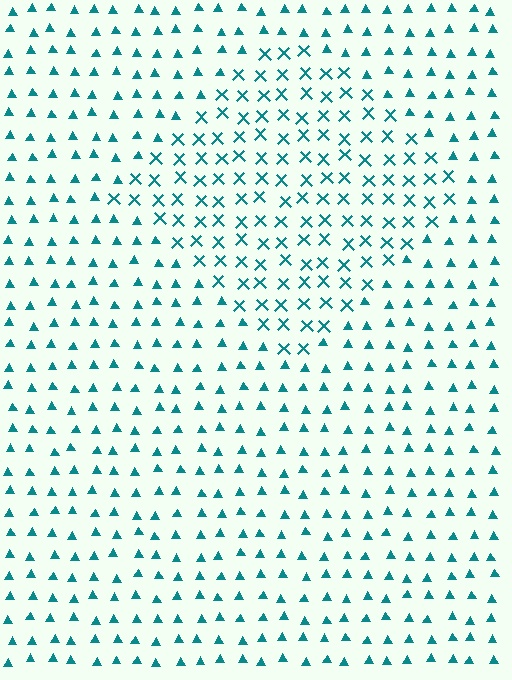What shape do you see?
I see a diamond.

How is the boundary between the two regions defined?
The boundary is defined by a change in element shape: X marks inside vs. triangles outside. All elements share the same color and spacing.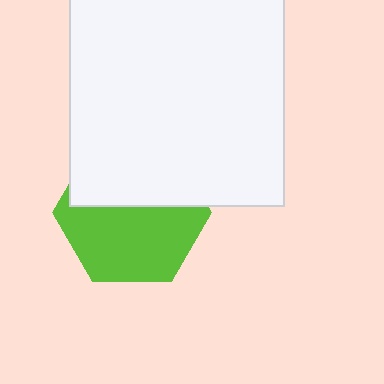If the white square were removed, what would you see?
You would see the complete lime hexagon.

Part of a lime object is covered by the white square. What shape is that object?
It is a hexagon.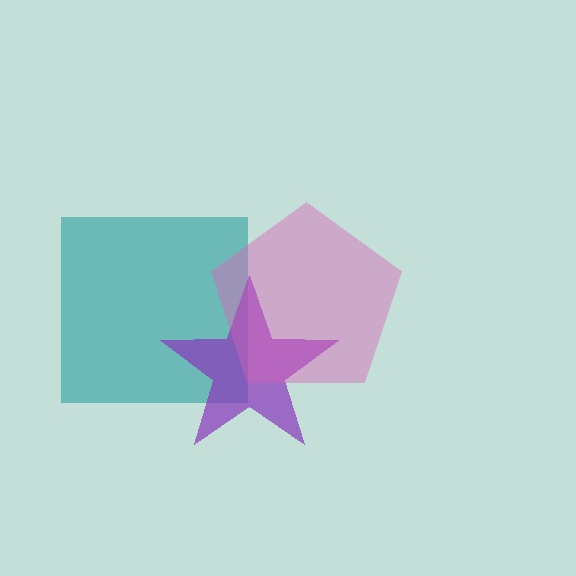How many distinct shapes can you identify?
There are 3 distinct shapes: a teal square, a purple star, a pink pentagon.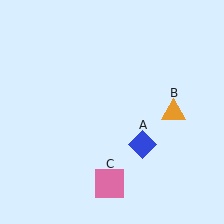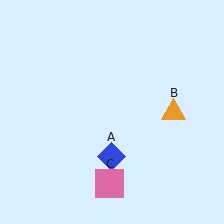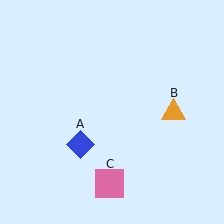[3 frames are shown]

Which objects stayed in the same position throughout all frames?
Orange triangle (object B) and pink square (object C) remained stationary.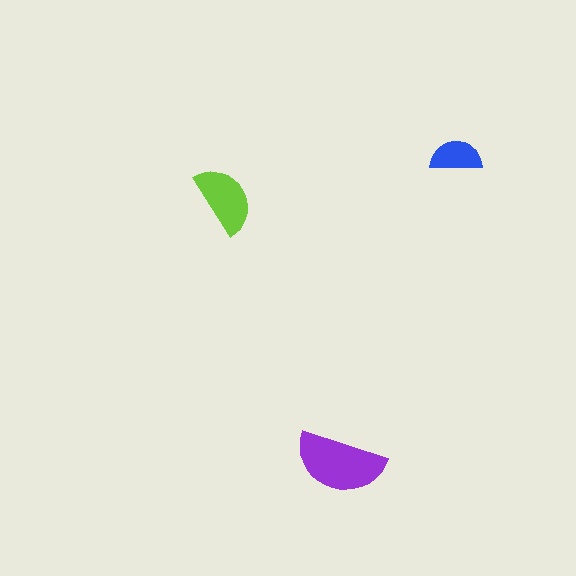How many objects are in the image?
There are 3 objects in the image.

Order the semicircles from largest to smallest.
the purple one, the lime one, the blue one.